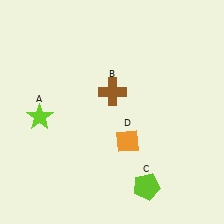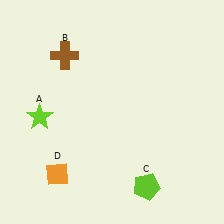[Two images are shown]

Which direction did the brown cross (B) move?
The brown cross (B) moved left.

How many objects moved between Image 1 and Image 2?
2 objects moved between the two images.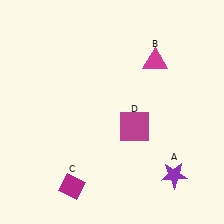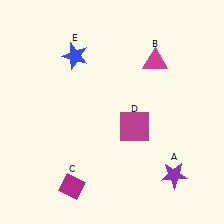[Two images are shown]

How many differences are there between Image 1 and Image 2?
There is 1 difference between the two images.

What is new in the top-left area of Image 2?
A blue star (E) was added in the top-left area of Image 2.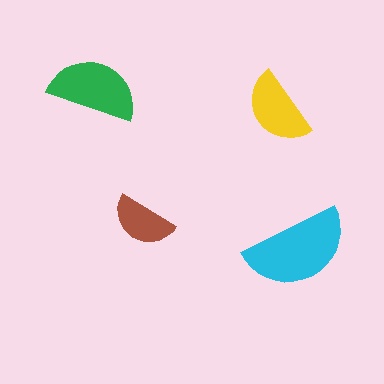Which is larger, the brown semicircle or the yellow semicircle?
The yellow one.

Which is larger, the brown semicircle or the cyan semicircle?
The cyan one.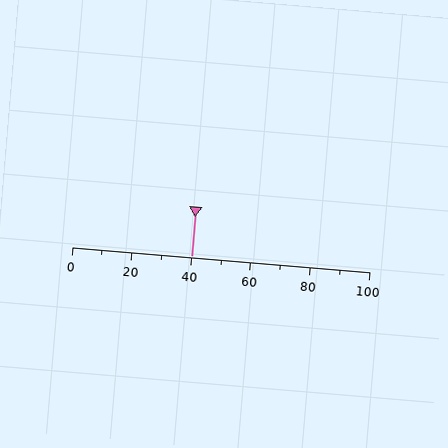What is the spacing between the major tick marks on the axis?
The major ticks are spaced 20 apart.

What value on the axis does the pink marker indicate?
The marker indicates approximately 40.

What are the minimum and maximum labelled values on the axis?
The axis runs from 0 to 100.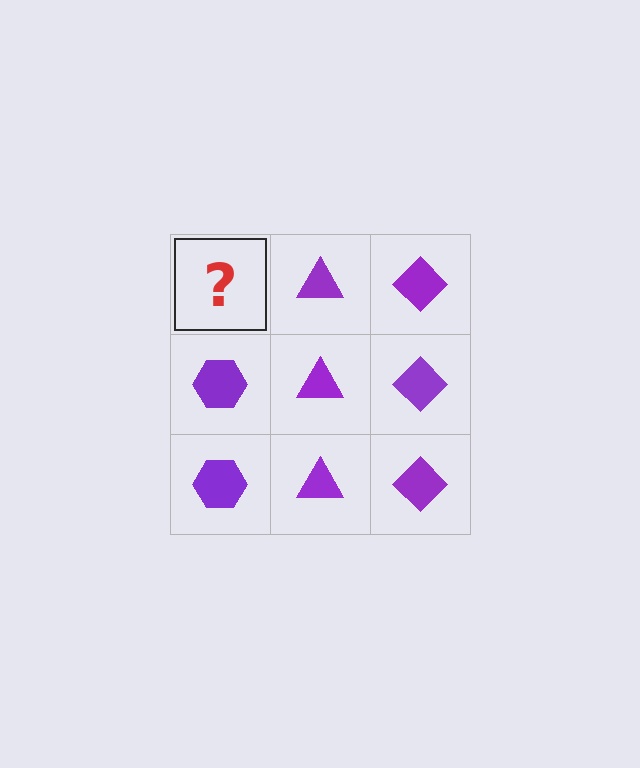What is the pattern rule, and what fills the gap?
The rule is that each column has a consistent shape. The gap should be filled with a purple hexagon.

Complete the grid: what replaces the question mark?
The question mark should be replaced with a purple hexagon.